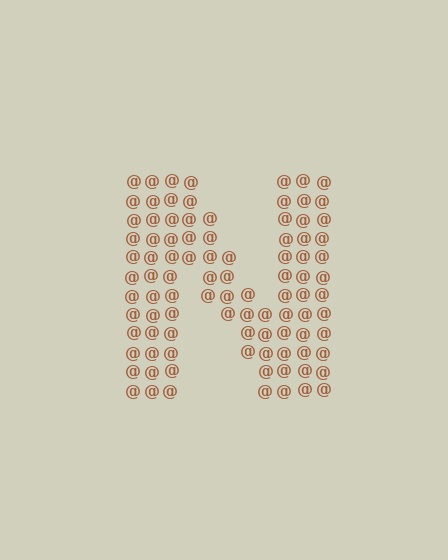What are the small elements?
The small elements are at signs.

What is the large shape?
The large shape is the letter N.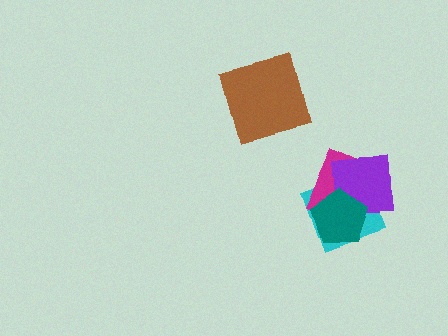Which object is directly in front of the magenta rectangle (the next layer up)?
The purple square is directly in front of the magenta rectangle.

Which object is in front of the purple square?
The teal pentagon is in front of the purple square.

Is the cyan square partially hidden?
Yes, it is partially covered by another shape.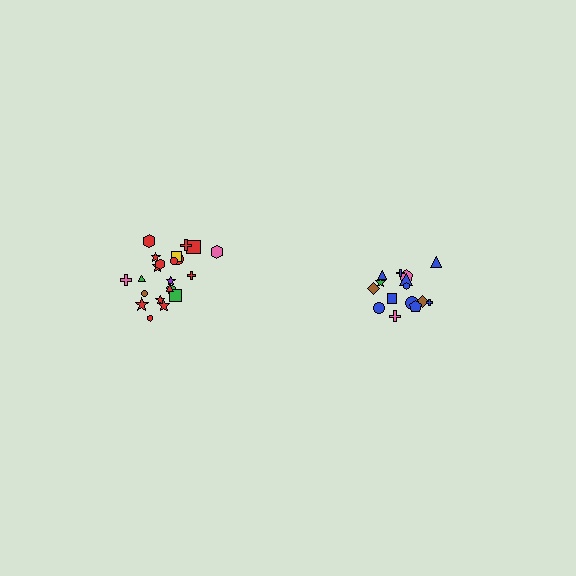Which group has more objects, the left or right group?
The left group.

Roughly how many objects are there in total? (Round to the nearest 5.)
Roughly 35 objects in total.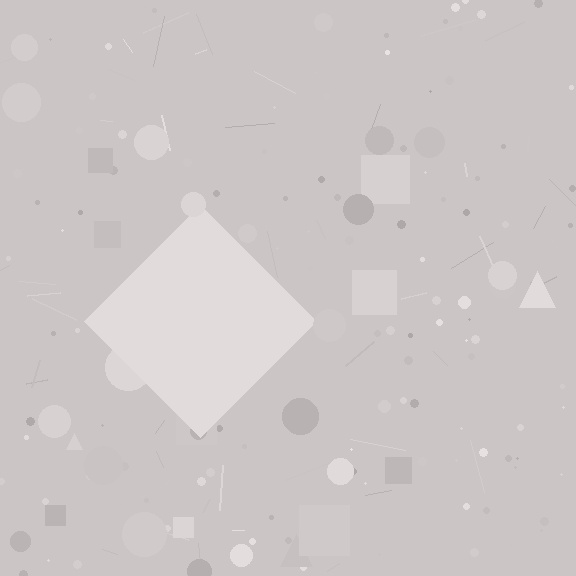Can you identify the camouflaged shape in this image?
The camouflaged shape is a diamond.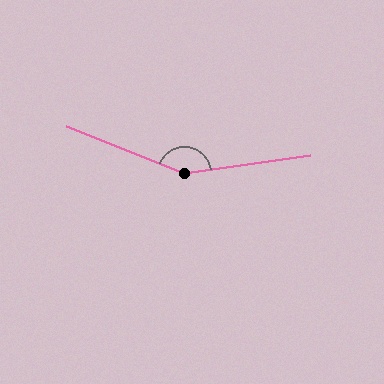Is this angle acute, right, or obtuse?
It is obtuse.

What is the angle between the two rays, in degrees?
Approximately 150 degrees.